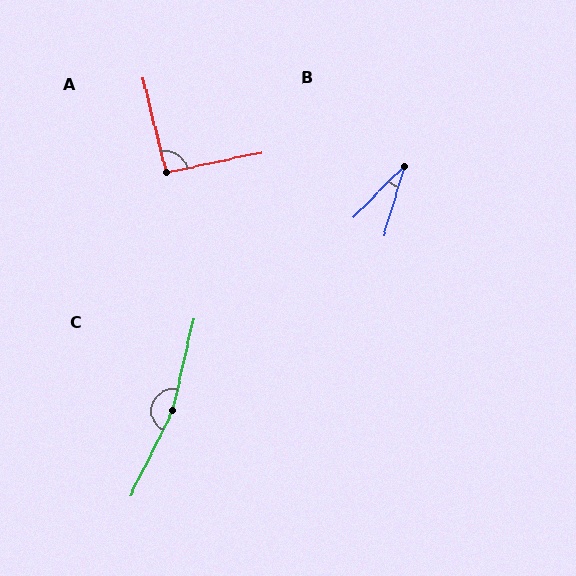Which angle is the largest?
C, at approximately 167 degrees.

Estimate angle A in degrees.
Approximately 92 degrees.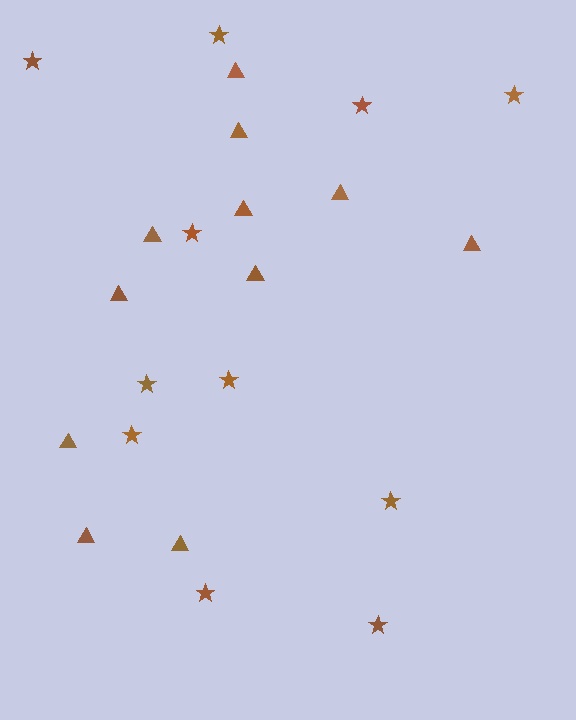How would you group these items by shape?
There are 2 groups: one group of stars (11) and one group of triangles (11).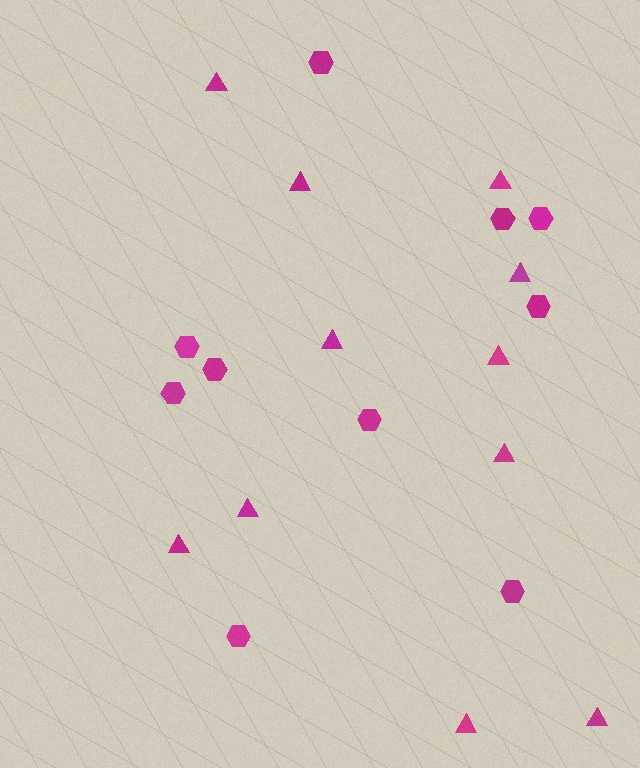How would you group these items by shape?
There are 2 groups: one group of hexagons (10) and one group of triangles (11).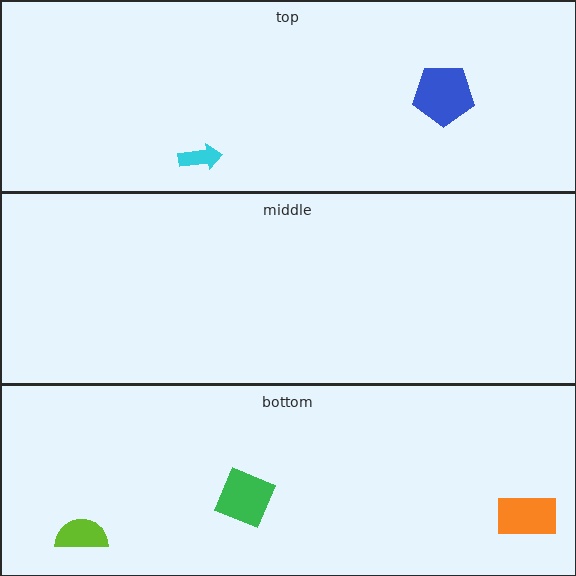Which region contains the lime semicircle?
The bottom region.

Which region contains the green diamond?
The bottom region.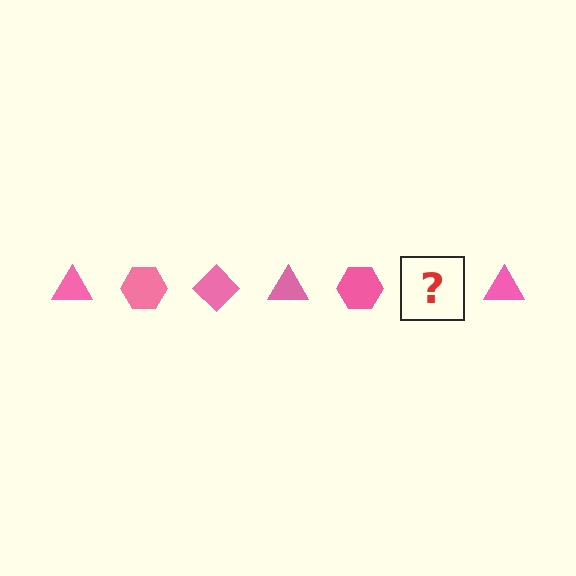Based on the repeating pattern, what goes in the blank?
The blank should be a pink diamond.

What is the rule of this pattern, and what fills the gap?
The rule is that the pattern cycles through triangle, hexagon, diamond shapes in pink. The gap should be filled with a pink diamond.